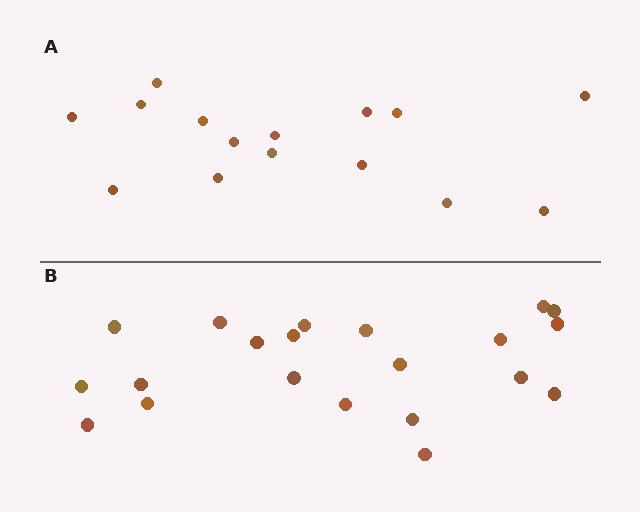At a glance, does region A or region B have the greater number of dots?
Region B (the bottom region) has more dots.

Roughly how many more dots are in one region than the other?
Region B has about 6 more dots than region A.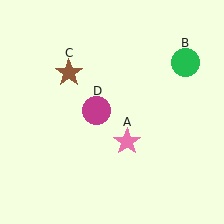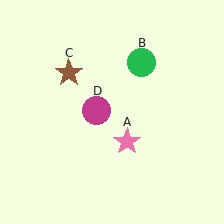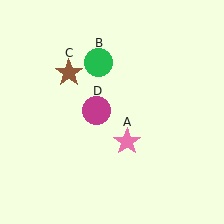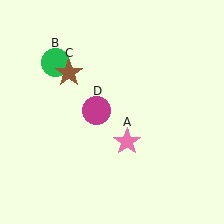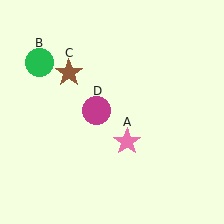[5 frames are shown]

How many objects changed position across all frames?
1 object changed position: green circle (object B).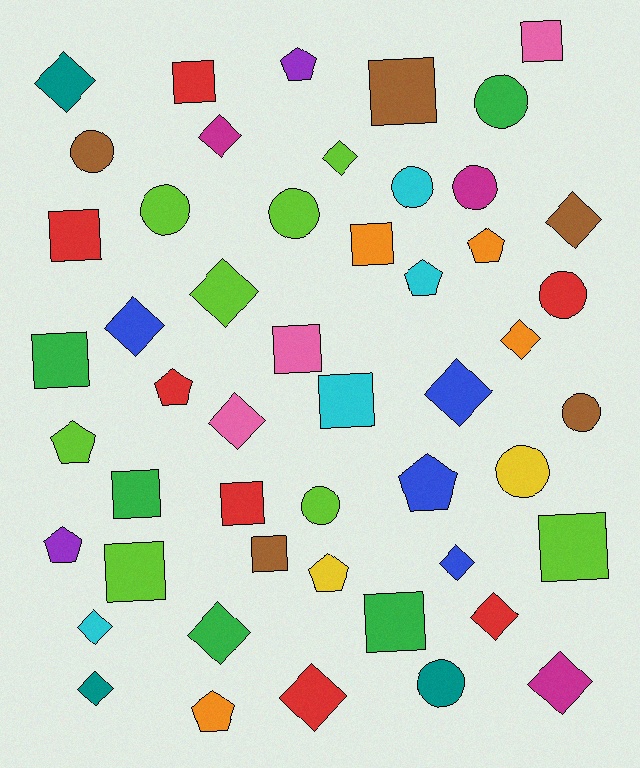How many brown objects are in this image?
There are 5 brown objects.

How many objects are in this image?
There are 50 objects.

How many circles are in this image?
There are 11 circles.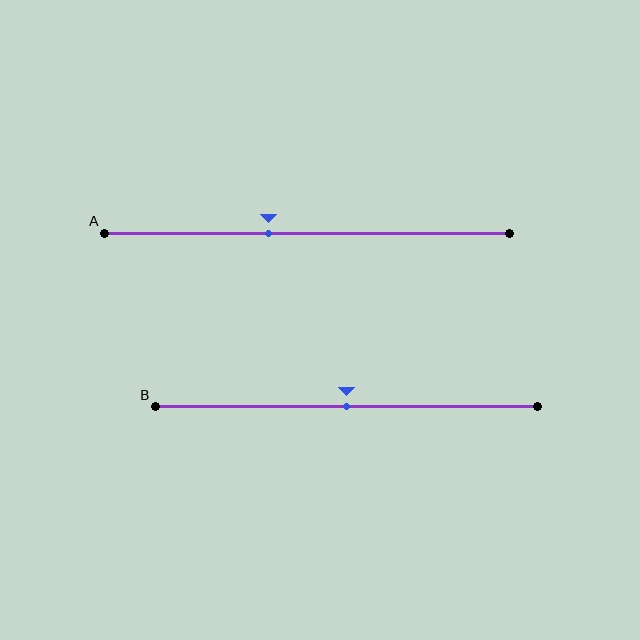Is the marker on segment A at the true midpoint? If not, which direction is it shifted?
No, the marker on segment A is shifted to the left by about 9% of the segment length.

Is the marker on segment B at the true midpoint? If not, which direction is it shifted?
Yes, the marker on segment B is at the true midpoint.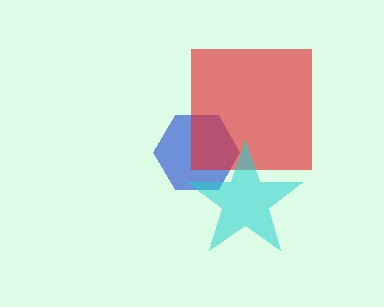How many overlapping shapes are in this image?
There are 3 overlapping shapes in the image.